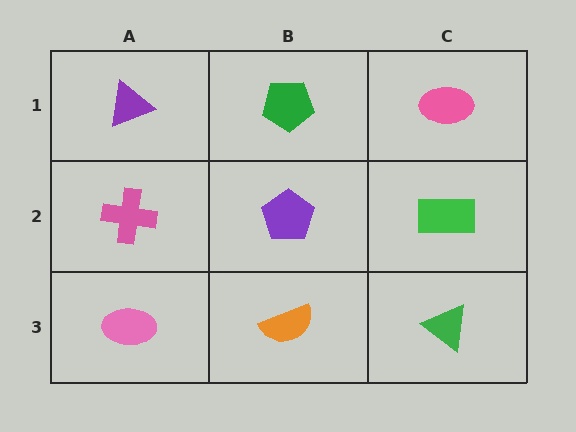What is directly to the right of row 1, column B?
A pink ellipse.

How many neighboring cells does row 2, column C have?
3.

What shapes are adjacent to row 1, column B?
A purple pentagon (row 2, column B), a purple triangle (row 1, column A), a pink ellipse (row 1, column C).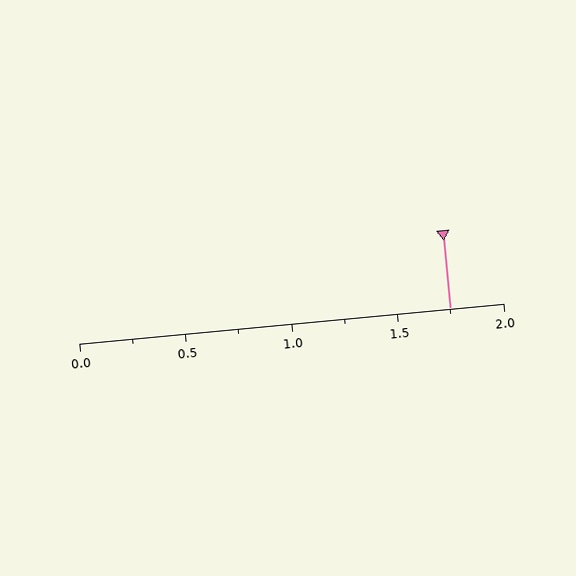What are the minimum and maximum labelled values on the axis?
The axis runs from 0.0 to 2.0.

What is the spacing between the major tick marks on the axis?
The major ticks are spaced 0.5 apart.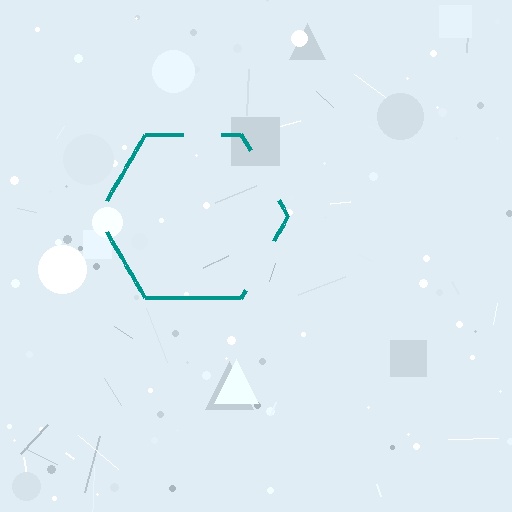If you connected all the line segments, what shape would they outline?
They would outline a hexagon.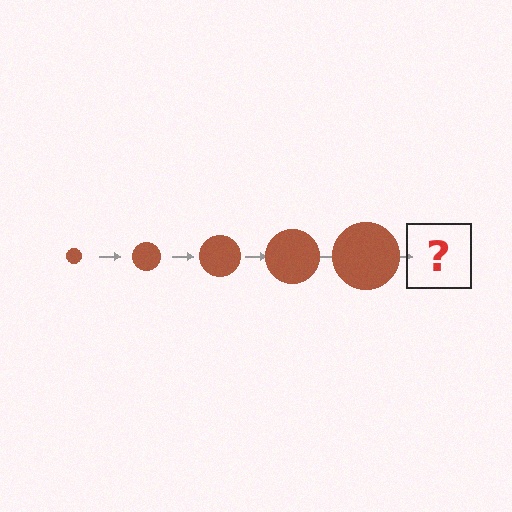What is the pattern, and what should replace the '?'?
The pattern is that the circle gets progressively larger each step. The '?' should be a brown circle, larger than the previous one.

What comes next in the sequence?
The next element should be a brown circle, larger than the previous one.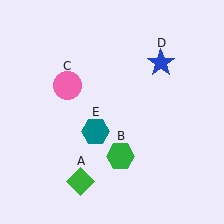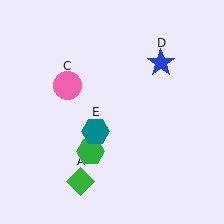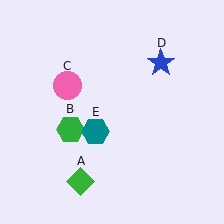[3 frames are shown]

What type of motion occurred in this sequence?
The green hexagon (object B) rotated clockwise around the center of the scene.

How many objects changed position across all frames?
1 object changed position: green hexagon (object B).